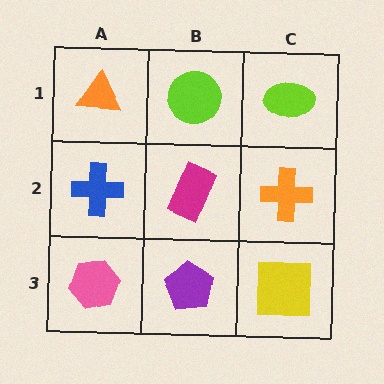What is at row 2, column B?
A magenta rectangle.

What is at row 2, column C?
An orange cross.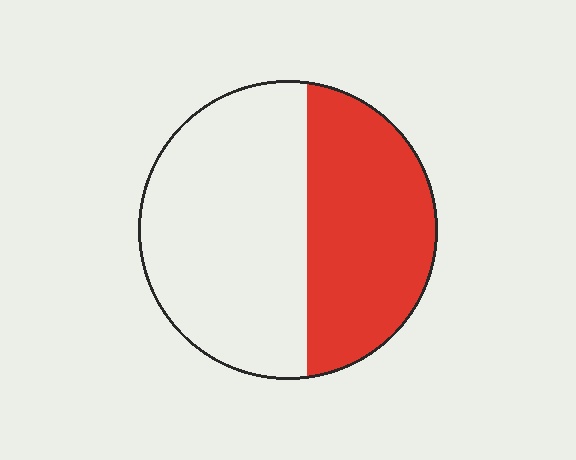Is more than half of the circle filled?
No.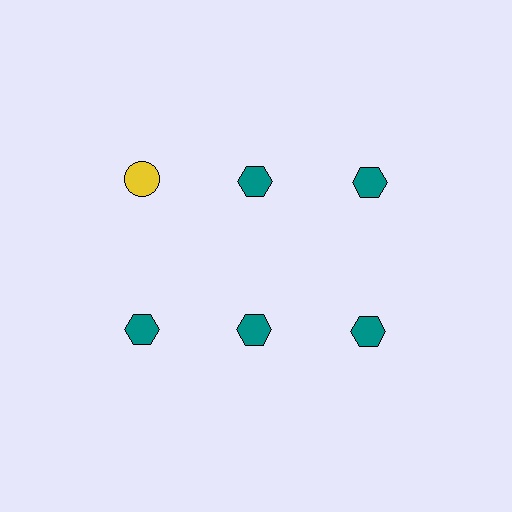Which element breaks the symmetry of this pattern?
The yellow circle in the top row, leftmost column breaks the symmetry. All other shapes are teal hexagons.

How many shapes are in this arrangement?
There are 6 shapes arranged in a grid pattern.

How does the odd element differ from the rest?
It differs in both color (yellow instead of teal) and shape (circle instead of hexagon).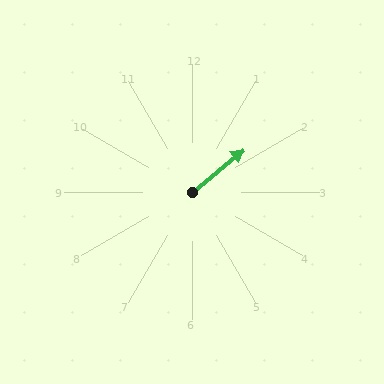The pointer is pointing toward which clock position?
Roughly 2 o'clock.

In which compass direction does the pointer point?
Northeast.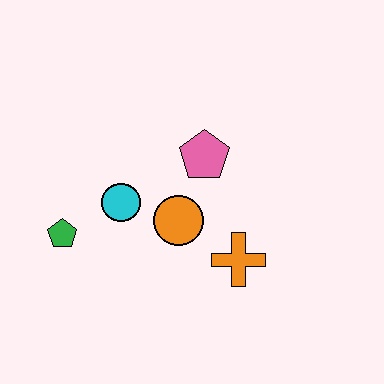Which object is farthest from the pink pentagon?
The green pentagon is farthest from the pink pentagon.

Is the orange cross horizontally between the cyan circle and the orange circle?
No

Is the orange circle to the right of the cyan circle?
Yes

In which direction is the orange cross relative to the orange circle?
The orange cross is to the right of the orange circle.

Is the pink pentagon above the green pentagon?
Yes